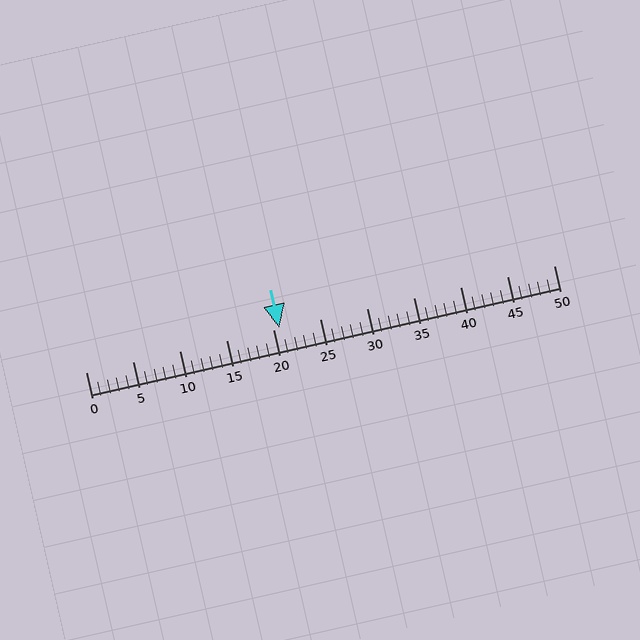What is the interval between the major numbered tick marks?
The major tick marks are spaced 5 units apart.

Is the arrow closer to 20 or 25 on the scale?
The arrow is closer to 20.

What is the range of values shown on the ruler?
The ruler shows values from 0 to 50.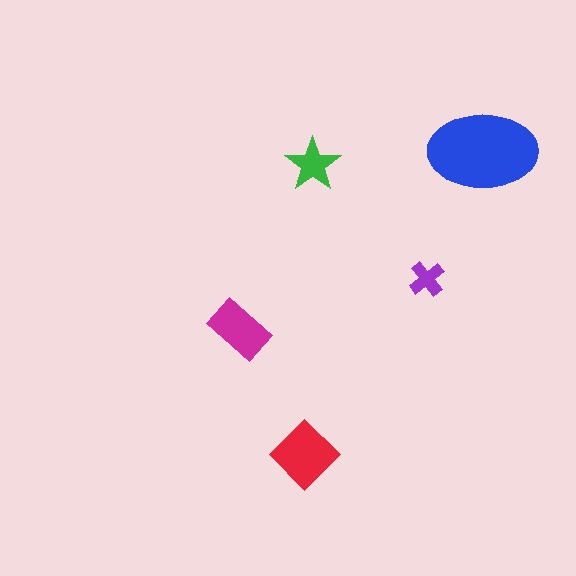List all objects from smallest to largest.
The purple cross, the green star, the magenta rectangle, the red diamond, the blue ellipse.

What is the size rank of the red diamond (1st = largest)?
2nd.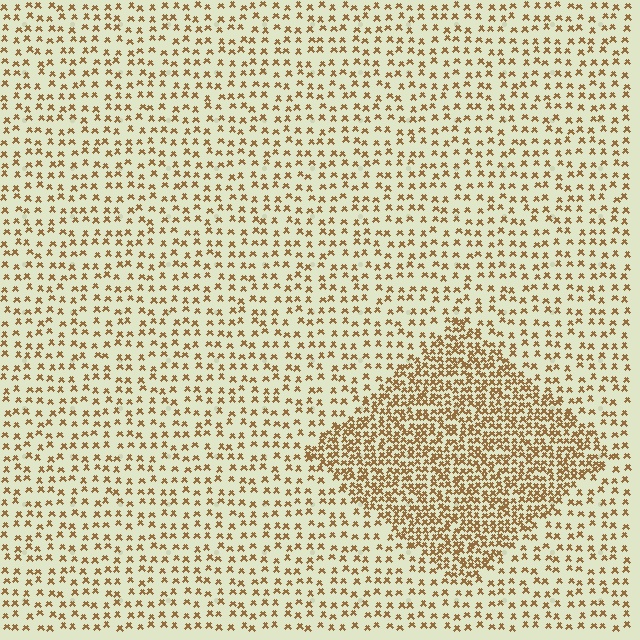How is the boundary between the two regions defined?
The boundary is defined by a change in element density (approximately 2.3x ratio). All elements are the same color, size, and shape.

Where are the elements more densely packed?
The elements are more densely packed inside the diamond boundary.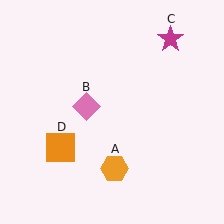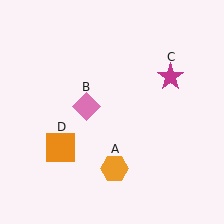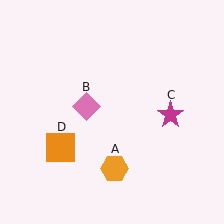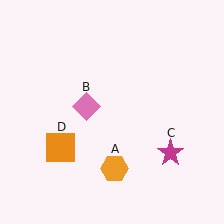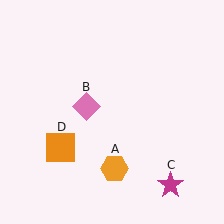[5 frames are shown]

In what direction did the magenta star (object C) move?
The magenta star (object C) moved down.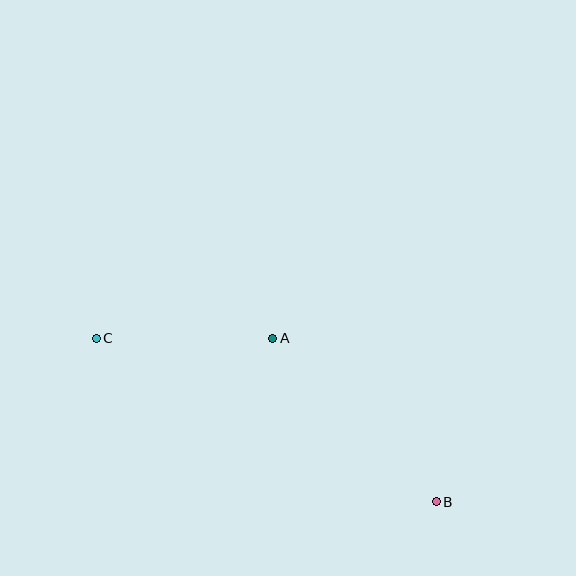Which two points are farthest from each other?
Points B and C are farthest from each other.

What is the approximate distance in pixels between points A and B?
The distance between A and B is approximately 232 pixels.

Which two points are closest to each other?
Points A and C are closest to each other.